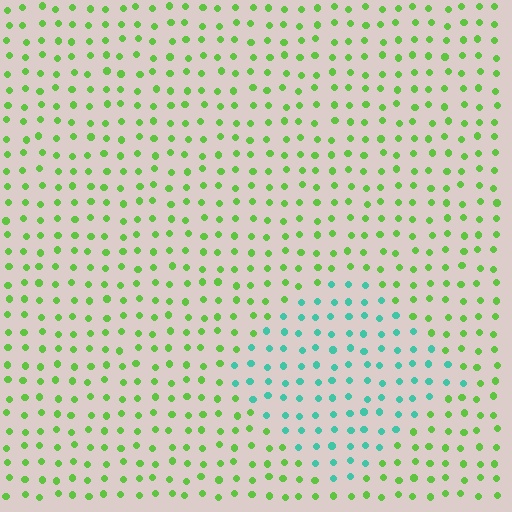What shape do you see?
I see a diamond.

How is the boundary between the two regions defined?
The boundary is defined purely by a slight shift in hue (about 60 degrees). Spacing, size, and orientation are identical on both sides.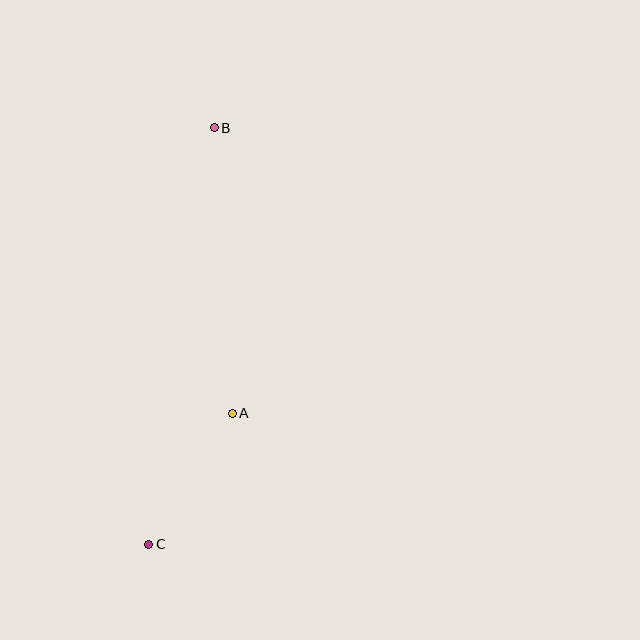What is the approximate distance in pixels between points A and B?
The distance between A and B is approximately 286 pixels.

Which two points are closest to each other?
Points A and C are closest to each other.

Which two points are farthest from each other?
Points B and C are farthest from each other.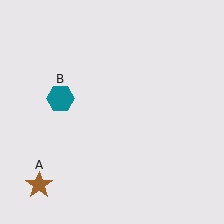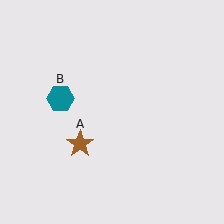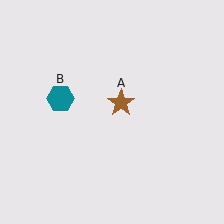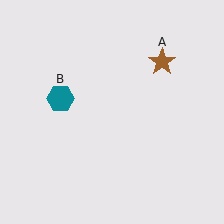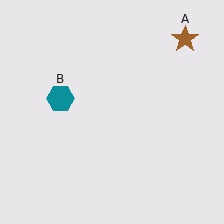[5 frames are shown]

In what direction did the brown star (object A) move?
The brown star (object A) moved up and to the right.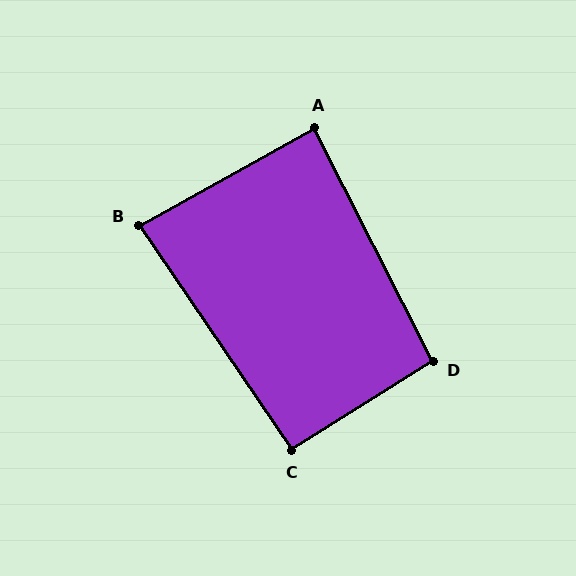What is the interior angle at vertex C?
Approximately 92 degrees (approximately right).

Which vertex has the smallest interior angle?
B, at approximately 85 degrees.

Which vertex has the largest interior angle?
D, at approximately 95 degrees.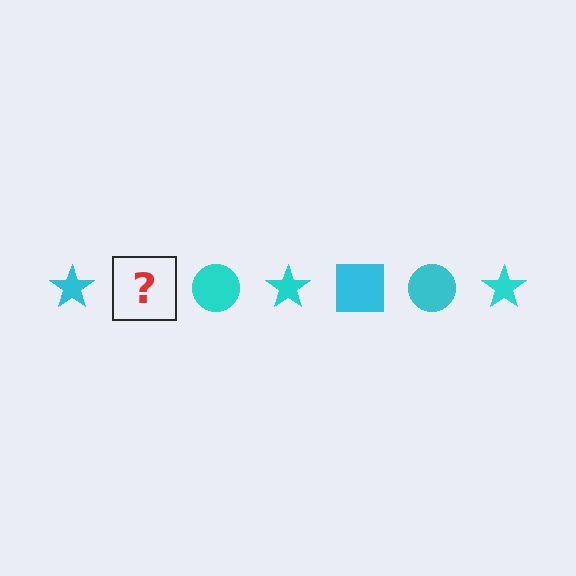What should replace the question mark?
The question mark should be replaced with a cyan square.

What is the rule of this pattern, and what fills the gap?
The rule is that the pattern cycles through star, square, circle shapes in cyan. The gap should be filled with a cyan square.